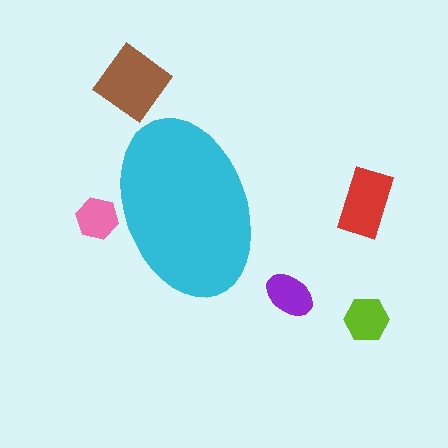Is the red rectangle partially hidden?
No, the red rectangle is fully visible.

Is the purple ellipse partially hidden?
No, the purple ellipse is fully visible.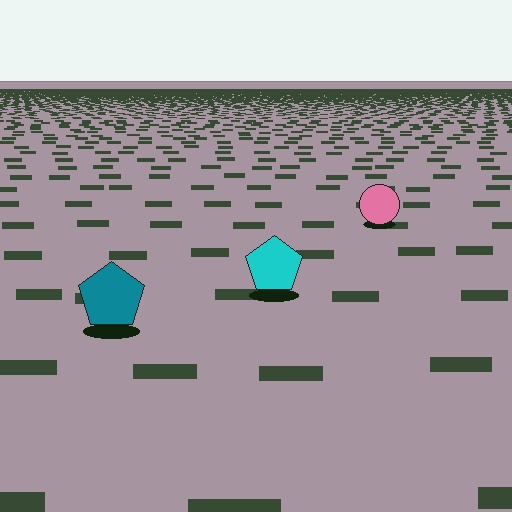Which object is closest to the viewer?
The teal pentagon is closest. The texture marks near it are larger and more spread out.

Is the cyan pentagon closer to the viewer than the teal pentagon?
No. The teal pentagon is closer — you can tell from the texture gradient: the ground texture is coarser near it.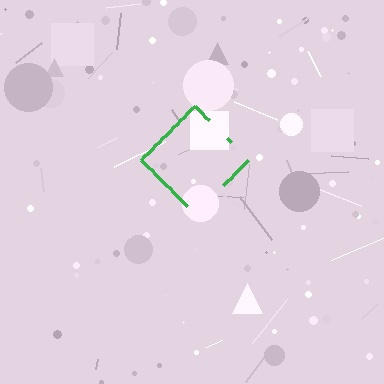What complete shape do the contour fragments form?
The contour fragments form a diamond.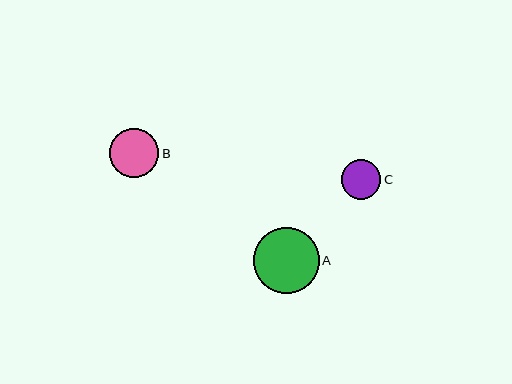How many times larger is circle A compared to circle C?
Circle A is approximately 1.7 times the size of circle C.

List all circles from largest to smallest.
From largest to smallest: A, B, C.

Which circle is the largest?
Circle A is the largest with a size of approximately 66 pixels.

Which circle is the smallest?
Circle C is the smallest with a size of approximately 39 pixels.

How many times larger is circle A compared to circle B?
Circle A is approximately 1.3 times the size of circle B.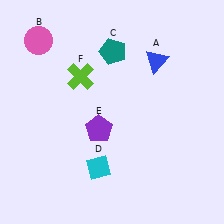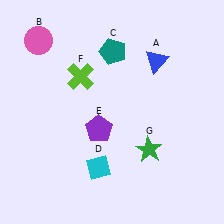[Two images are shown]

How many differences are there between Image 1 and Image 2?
There is 1 difference between the two images.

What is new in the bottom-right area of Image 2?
A green star (G) was added in the bottom-right area of Image 2.